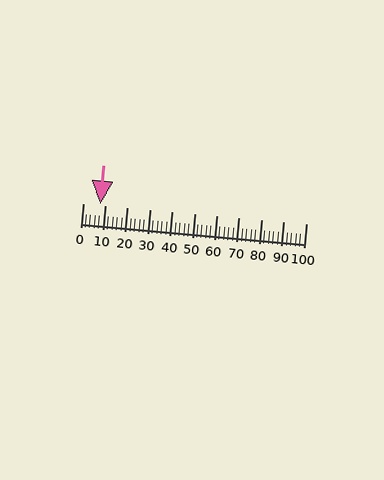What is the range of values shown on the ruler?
The ruler shows values from 0 to 100.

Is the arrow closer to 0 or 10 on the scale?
The arrow is closer to 10.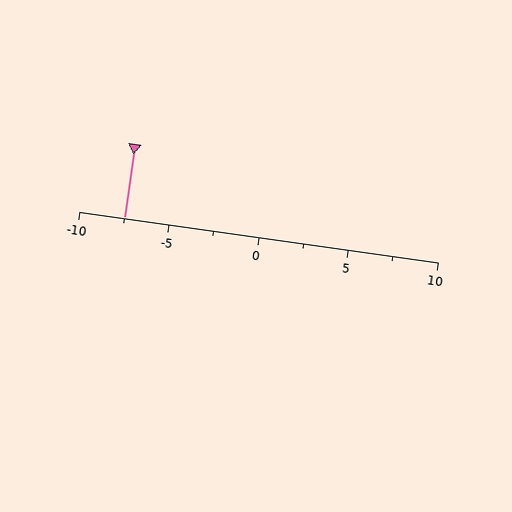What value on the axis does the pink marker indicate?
The marker indicates approximately -7.5.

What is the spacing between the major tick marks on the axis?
The major ticks are spaced 5 apart.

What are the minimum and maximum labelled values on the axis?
The axis runs from -10 to 10.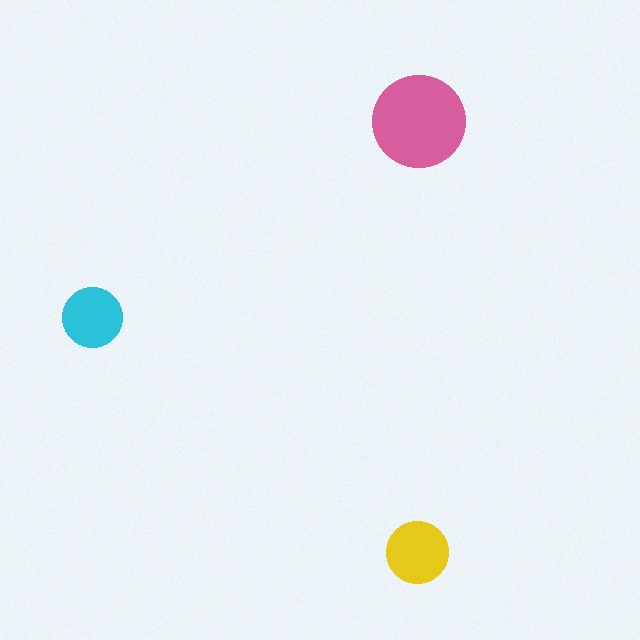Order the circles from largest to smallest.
the pink one, the yellow one, the cyan one.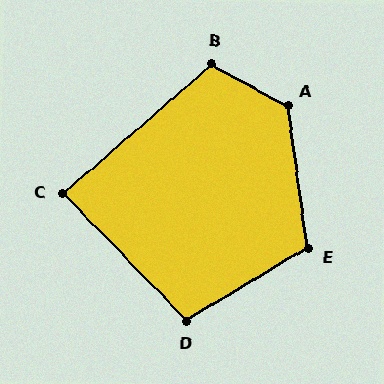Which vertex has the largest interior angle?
A, at approximately 126 degrees.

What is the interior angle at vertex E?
Approximately 113 degrees (obtuse).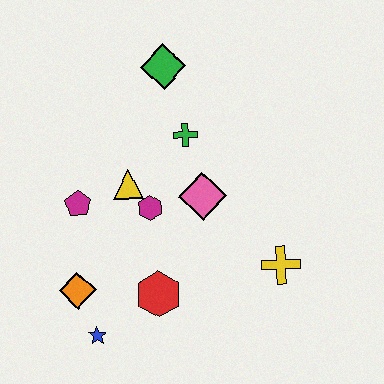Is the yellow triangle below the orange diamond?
No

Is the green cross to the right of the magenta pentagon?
Yes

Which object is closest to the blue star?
The orange diamond is closest to the blue star.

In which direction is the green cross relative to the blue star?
The green cross is above the blue star.